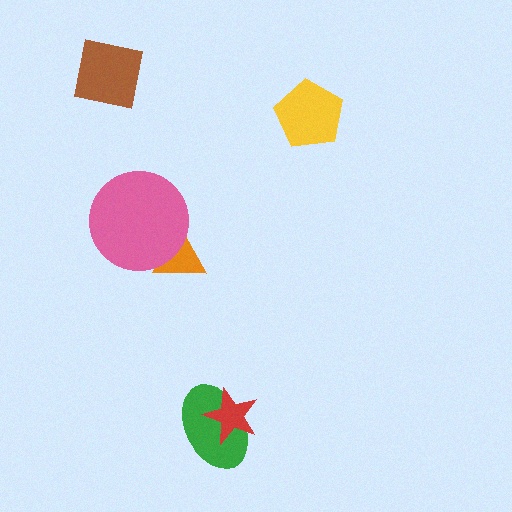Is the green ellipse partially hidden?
Yes, it is partially covered by another shape.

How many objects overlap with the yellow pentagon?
0 objects overlap with the yellow pentagon.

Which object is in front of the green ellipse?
The red star is in front of the green ellipse.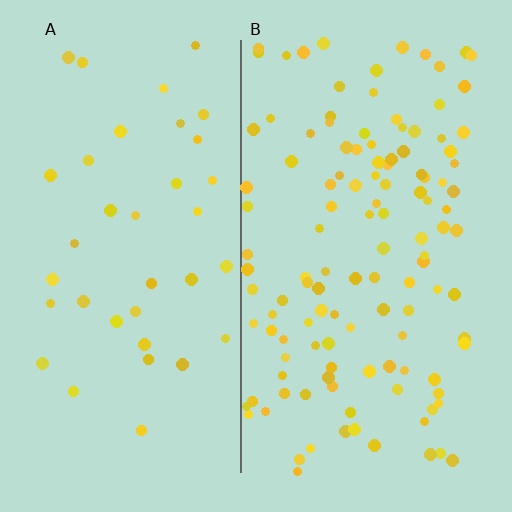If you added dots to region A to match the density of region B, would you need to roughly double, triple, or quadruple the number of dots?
Approximately triple.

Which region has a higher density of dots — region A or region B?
B (the right).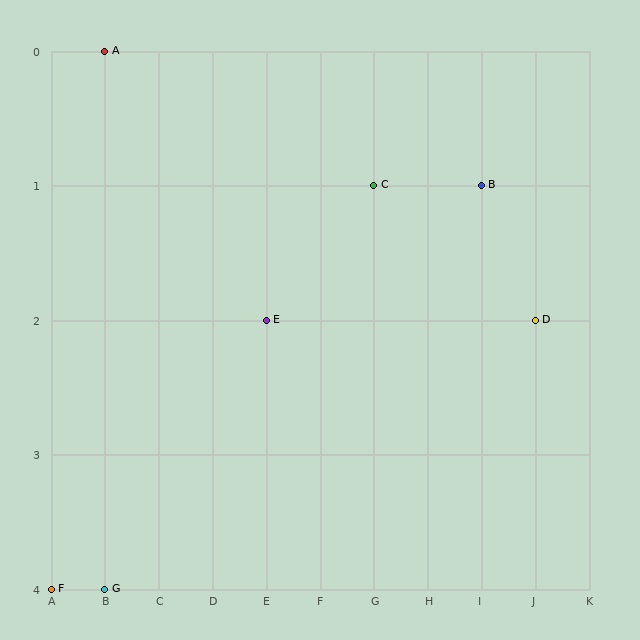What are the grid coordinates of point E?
Point E is at grid coordinates (E, 2).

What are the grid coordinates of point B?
Point B is at grid coordinates (I, 1).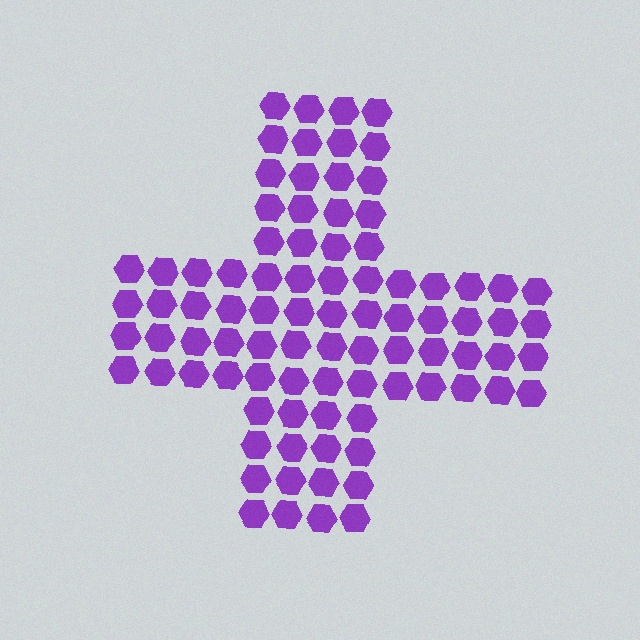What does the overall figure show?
The overall figure shows a cross.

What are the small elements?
The small elements are hexagons.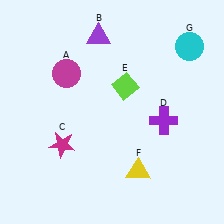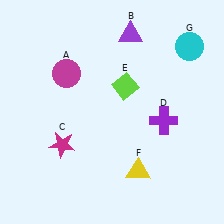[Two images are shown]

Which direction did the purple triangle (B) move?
The purple triangle (B) moved right.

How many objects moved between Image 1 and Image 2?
1 object moved between the two images.